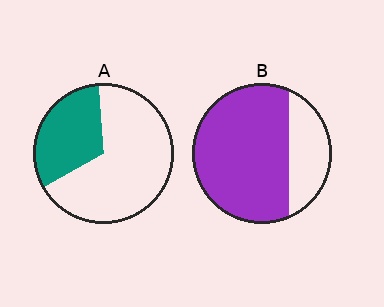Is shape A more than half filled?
No.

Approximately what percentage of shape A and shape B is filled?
A is approximately 30% and B is approximately 75%.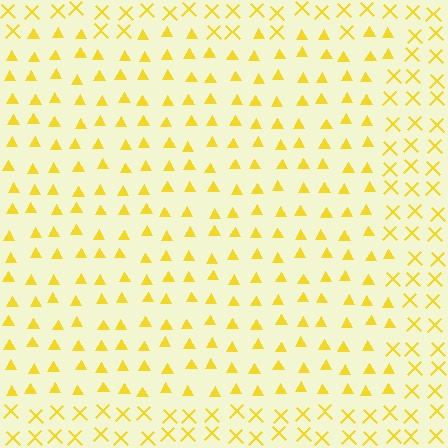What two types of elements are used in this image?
The image uses triangles inside the rectangle region and X marks outside it.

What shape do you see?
I see a rectangle.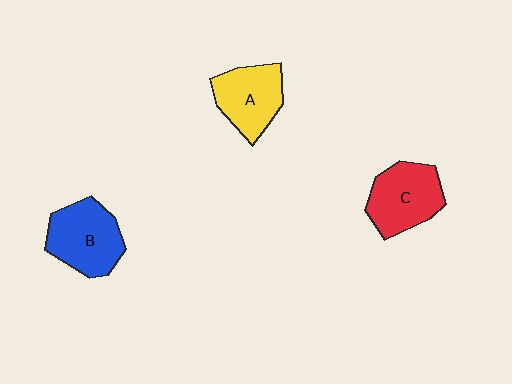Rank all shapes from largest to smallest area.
From largest to smallest: B (blue), C (red), A (yellow).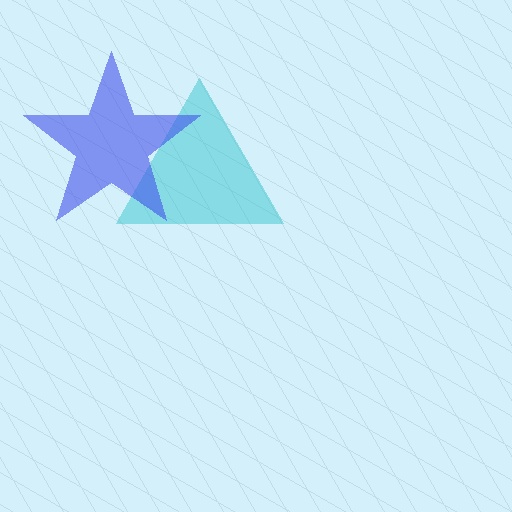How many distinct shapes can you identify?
There are 2 distinct shapes: a cyan triangle, a blue star.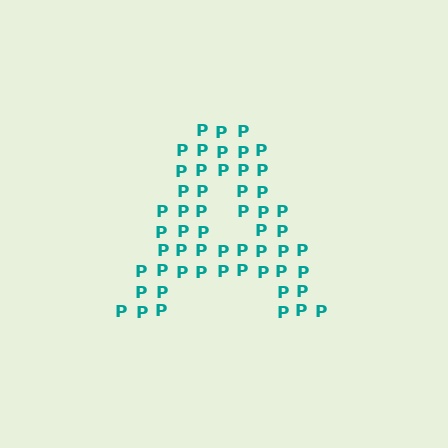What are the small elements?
The small elements are letter P's.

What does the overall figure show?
The overall figure shows the letter A.